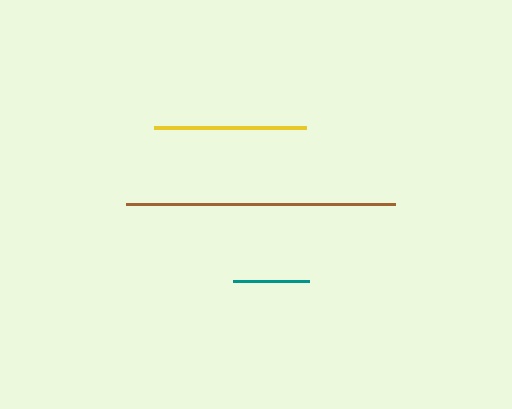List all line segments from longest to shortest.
From longest to shortest: brown, yellow, teal.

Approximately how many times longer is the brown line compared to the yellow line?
The brown line is approximately 1.8 times the length of the yellow line.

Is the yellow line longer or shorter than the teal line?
The yellow line is longer than the teal line.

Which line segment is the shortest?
The teal line is the shortest at approximately 76 pixels.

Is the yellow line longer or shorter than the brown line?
The brown line is longer than the yellow line.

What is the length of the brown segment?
The brown segment is approximately 269 pixels long.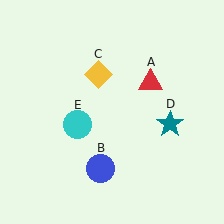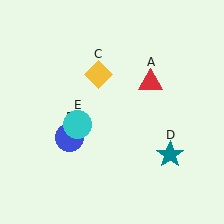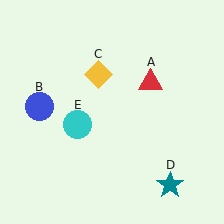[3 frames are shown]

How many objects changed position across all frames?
2 objects changed position: blue circle (object B), teal star (object D).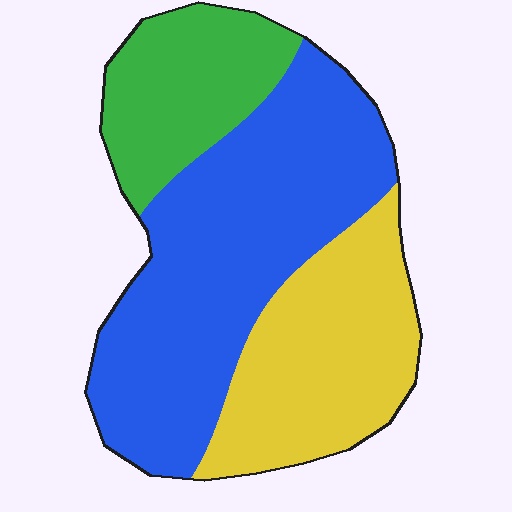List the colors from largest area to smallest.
From largest to smallest: blue, yellow, green.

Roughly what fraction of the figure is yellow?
Yellow covers roughly 30% of the figure.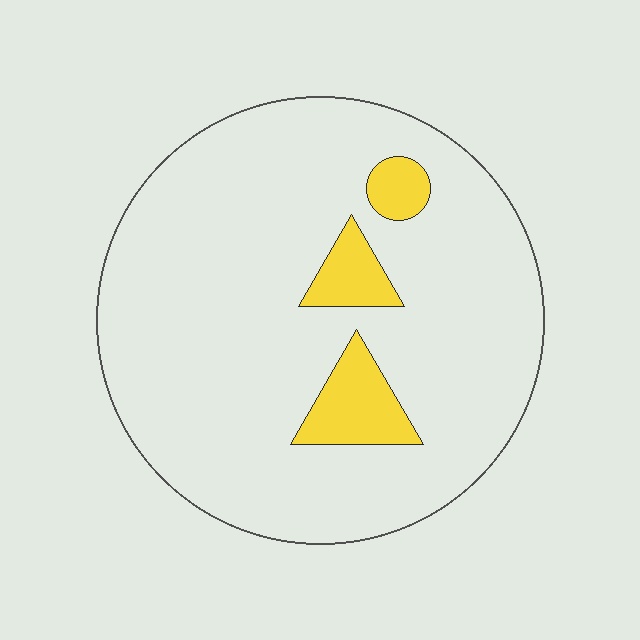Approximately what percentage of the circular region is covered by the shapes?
Approximately 10%.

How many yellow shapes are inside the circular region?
3.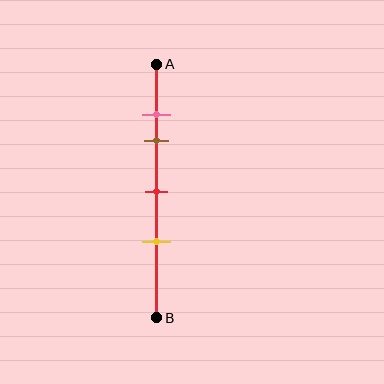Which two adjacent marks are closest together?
The pink and brown marks are the closest adjacent pair.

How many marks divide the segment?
There are 4 marks dividing the segment.